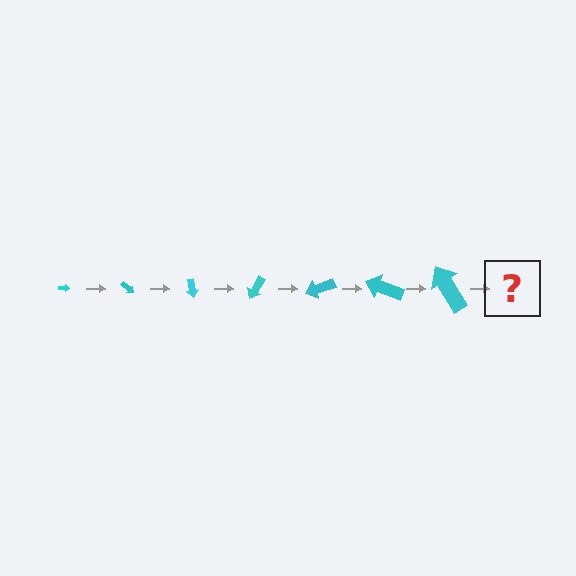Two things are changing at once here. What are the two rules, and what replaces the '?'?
The two rules are that the arrow grows larger each step and it rotates 40 degrees each step. The '?' should be an arrow, larger than the previous one and rotated 280 degrees from the start.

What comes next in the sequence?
The next element should be an arrow, larger than the previous one and rotated 280 degrees from the start.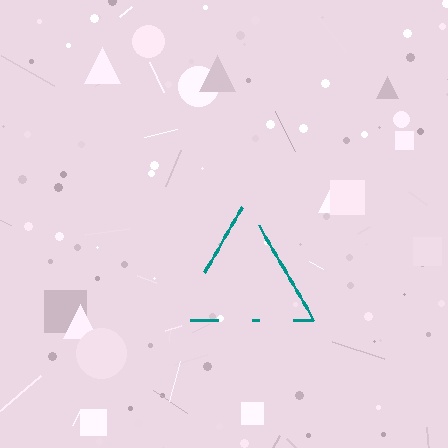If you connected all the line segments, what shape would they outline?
They would outline a triangle.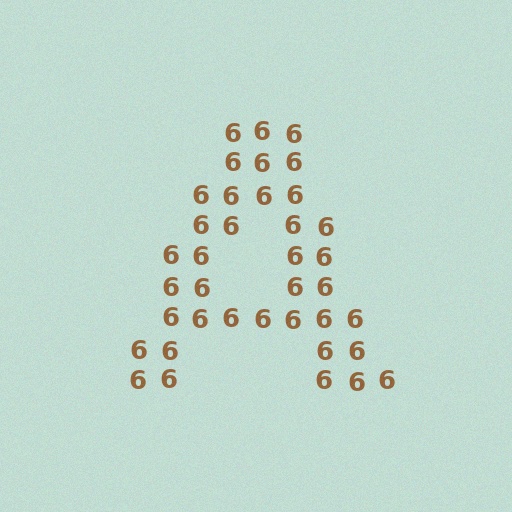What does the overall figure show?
The overall figure shows the letter A.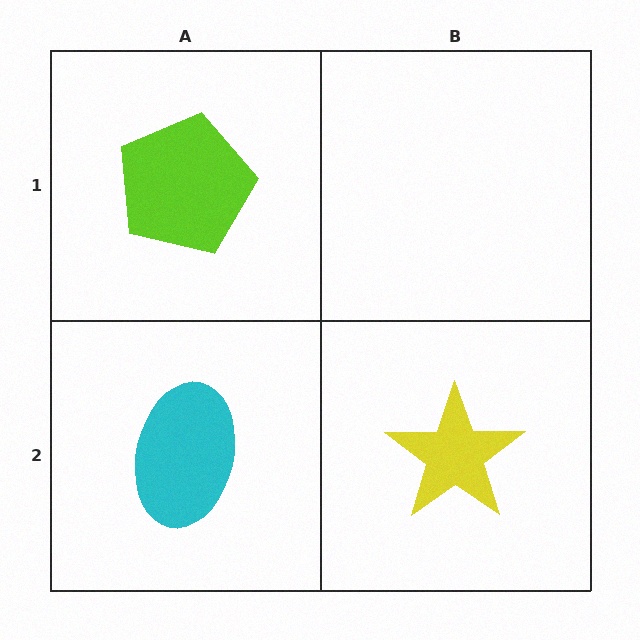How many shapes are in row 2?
2 shapes.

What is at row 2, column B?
A yellow star.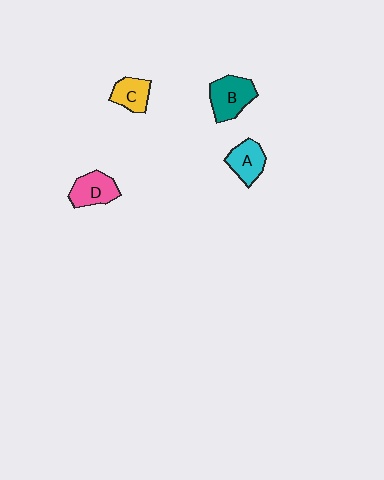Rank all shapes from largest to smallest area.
From largest to smallest: B (teal), D (pink), A (cyan), C (yellow).